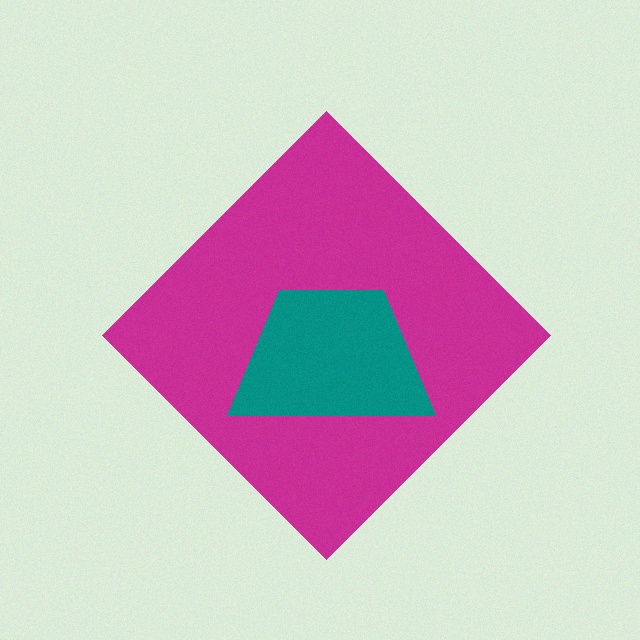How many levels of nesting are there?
2.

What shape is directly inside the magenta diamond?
The teal trapezoid.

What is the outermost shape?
The magenta diamond.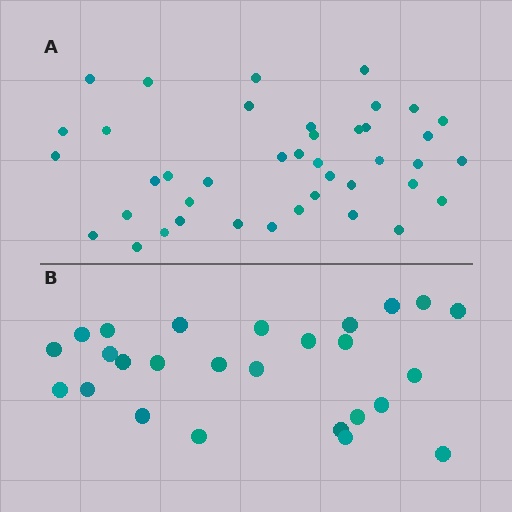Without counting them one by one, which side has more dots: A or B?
Region A (the top region) has more dots.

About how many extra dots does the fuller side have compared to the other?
Region A has approximately 15 more dots than region B.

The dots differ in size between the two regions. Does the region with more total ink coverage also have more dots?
No. Region B has more total ink coverage because its dots are larger, but region A actually contains more individual dots. Total area can be misleading — the number of items is what matters here.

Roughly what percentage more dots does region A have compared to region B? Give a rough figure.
About 60% more.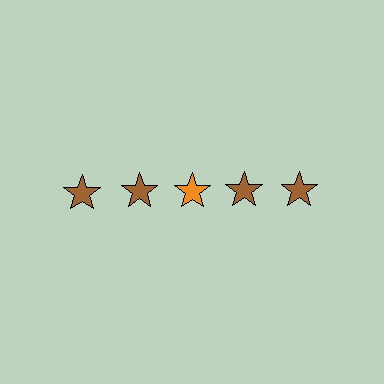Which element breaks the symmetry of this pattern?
The orange star in the top row, center column breaks the symmetry. All other shapes are brown stars.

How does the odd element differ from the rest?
It has a different color: orange instead of brown.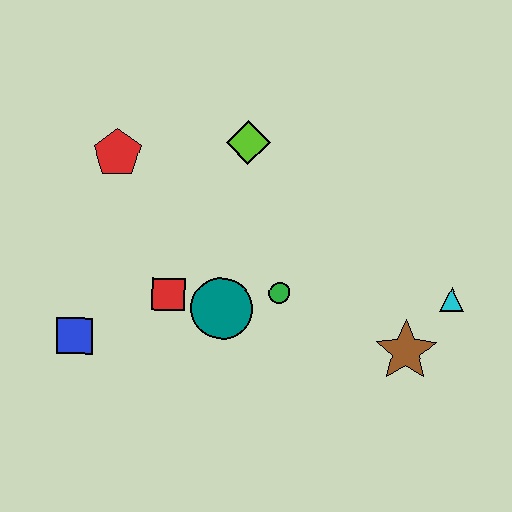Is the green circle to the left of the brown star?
Yes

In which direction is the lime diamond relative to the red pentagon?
The lime diamond is to the right of the red pentagon.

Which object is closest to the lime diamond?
The red pentagon is closest to the lime diamond.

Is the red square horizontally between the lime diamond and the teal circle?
No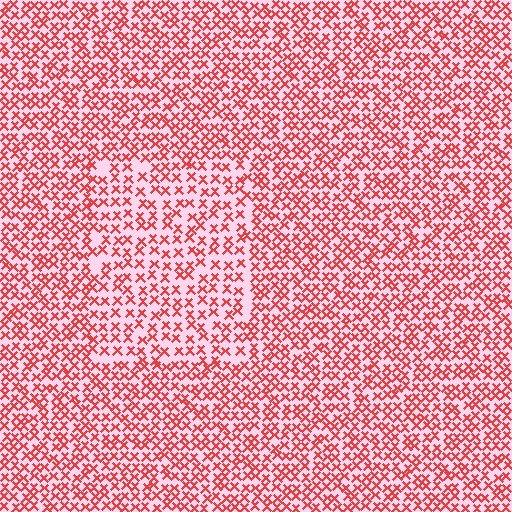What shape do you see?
I see a rectangle.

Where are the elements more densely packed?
The elements are more densely packed outside the rectangle boundary.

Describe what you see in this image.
The image contains small red elements arranged at two different densities. A rectangle-shaped region is visible where the elements are less densely packed than the surrounding area.